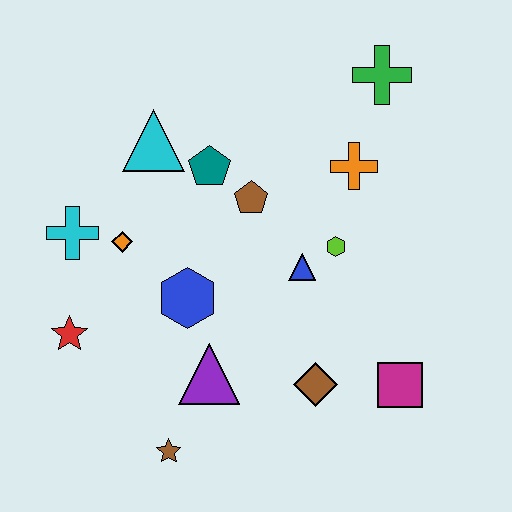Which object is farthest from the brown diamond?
The green cross is farthest from the brown diamond.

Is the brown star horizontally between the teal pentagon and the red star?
Yes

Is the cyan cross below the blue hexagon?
No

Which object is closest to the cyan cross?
The orange diamond is closest to the cyan cross.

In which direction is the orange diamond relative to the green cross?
The orange diamond is to the left of the green cross.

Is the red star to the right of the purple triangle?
No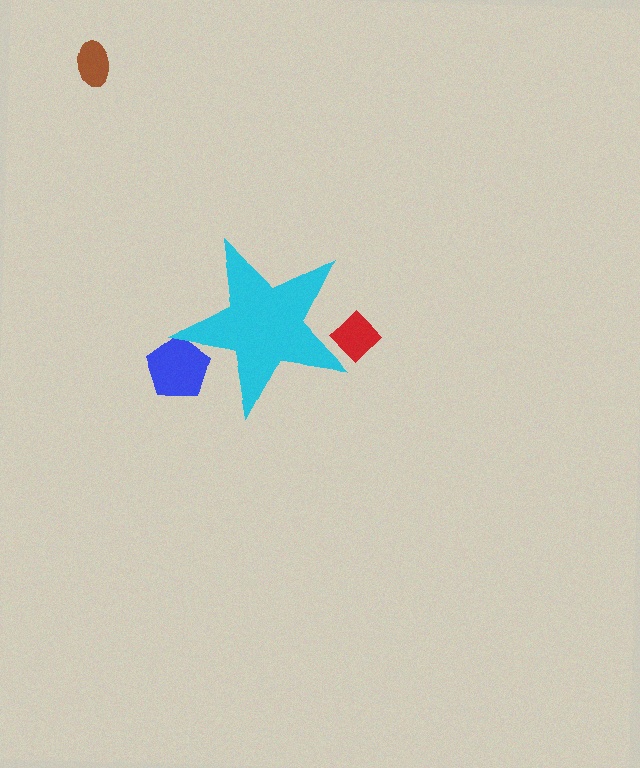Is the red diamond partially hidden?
Yes, the red diamond is partially hidden behind the cyan star.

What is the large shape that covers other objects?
A cyan star.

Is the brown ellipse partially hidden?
No, the brown ellipse is fully visible.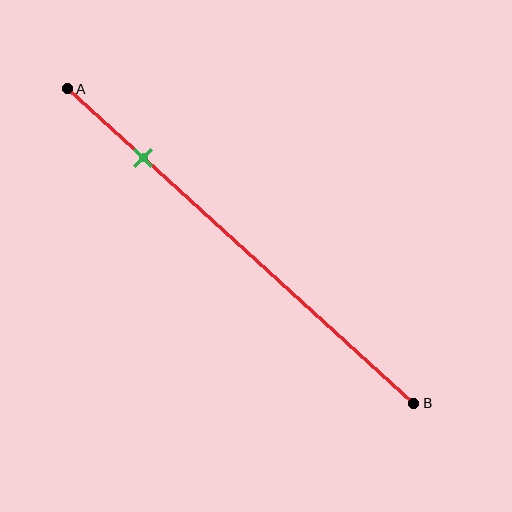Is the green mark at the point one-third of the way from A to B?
No, the mark is at about 20% from A, not at the 33% one-third point.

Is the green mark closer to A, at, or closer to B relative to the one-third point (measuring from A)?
The green mark is closer to point A than the one-third point of segment AB.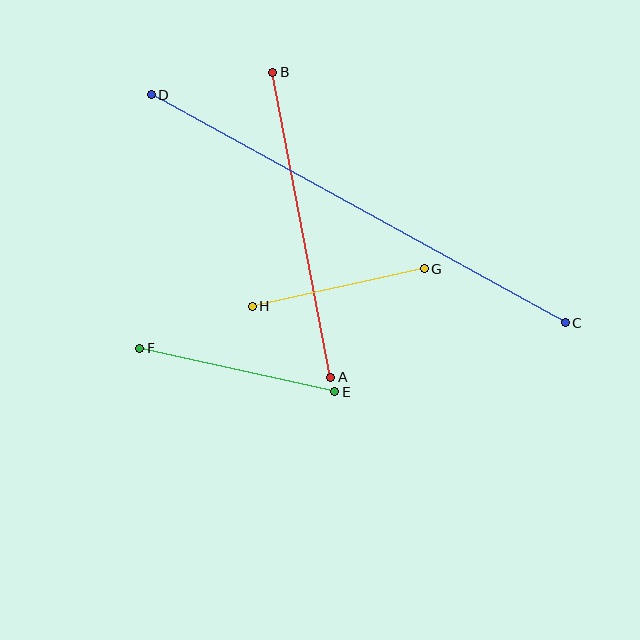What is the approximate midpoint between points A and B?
The midpoint is at approximately (302, 225) pixels.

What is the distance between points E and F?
The distance is approximately 200 pixels.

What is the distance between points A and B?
The distance is approximately 311 pixels.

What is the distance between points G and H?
The distance is approximately 176 pixels.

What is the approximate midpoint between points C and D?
The midpoint is at approximately (358, 209) pixels.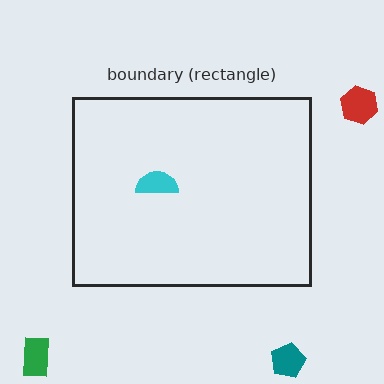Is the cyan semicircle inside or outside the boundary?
Inside.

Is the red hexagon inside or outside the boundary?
Outside.